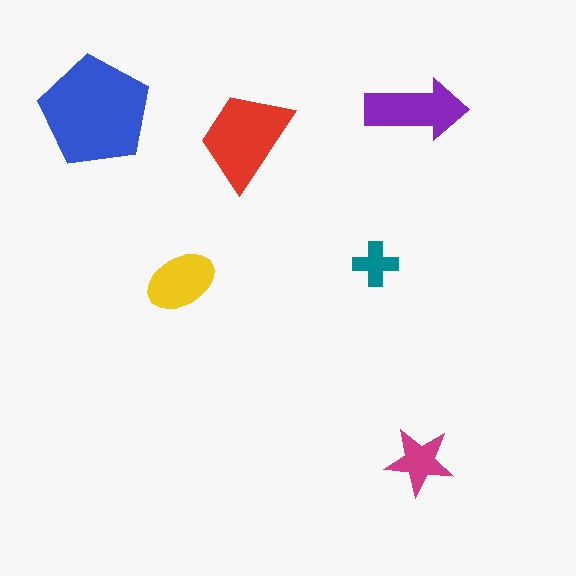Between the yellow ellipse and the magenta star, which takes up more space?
The yellow ellipse.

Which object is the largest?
The blue pentagon.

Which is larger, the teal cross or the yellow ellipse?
The yellow ellipse.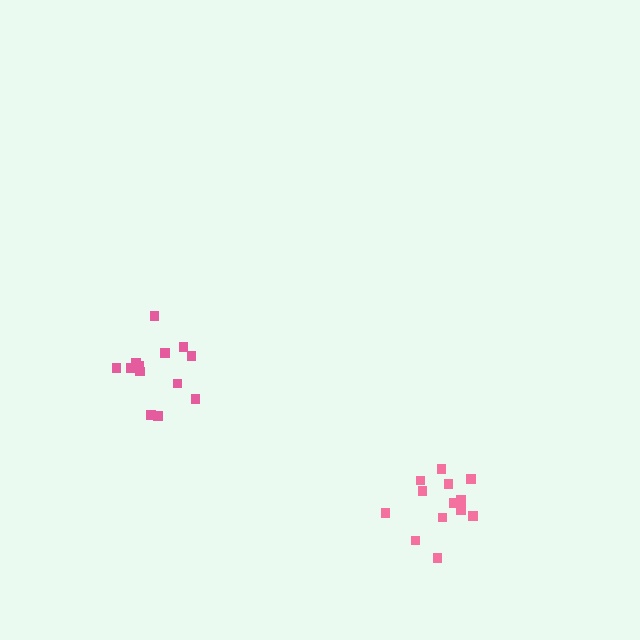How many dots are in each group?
Group 1: 13 dots, Group 2: 13 dots (26 total).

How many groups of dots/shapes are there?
There are 2 groups.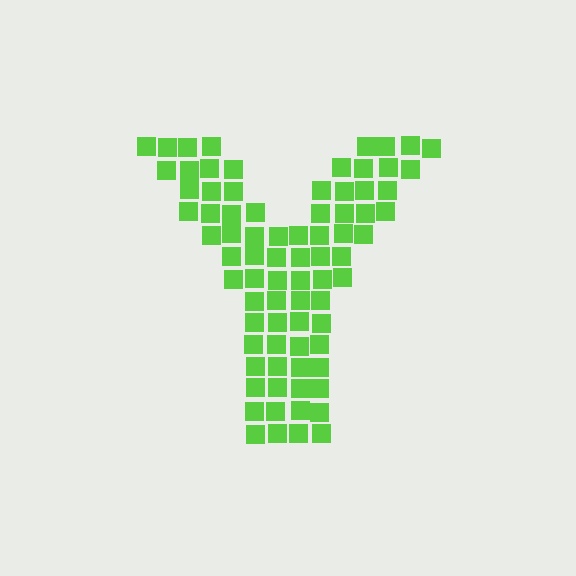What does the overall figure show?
The overall figure shows the letter Y.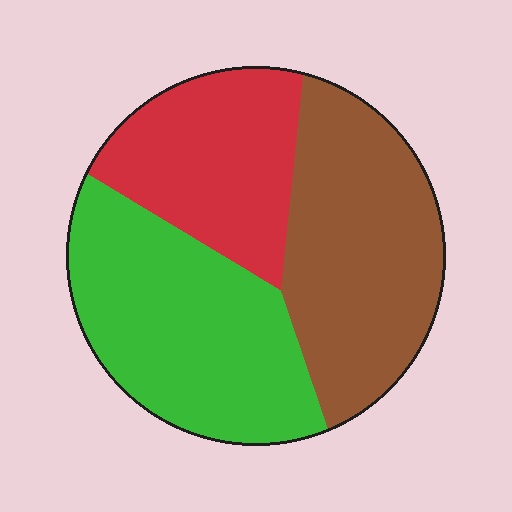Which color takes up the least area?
Red, at roughly 25%.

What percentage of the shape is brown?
Brown takes up about three eighths (3/8) of the shape.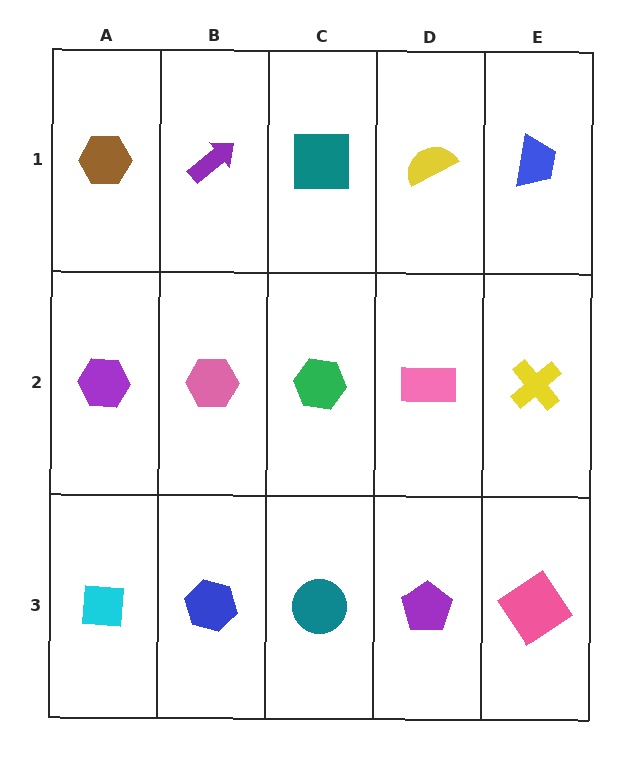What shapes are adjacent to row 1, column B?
A pink hexagon (row 2, column B), a brown hexagon (row 1, column A), a teal square (row 1, column C).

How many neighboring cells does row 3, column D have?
3.